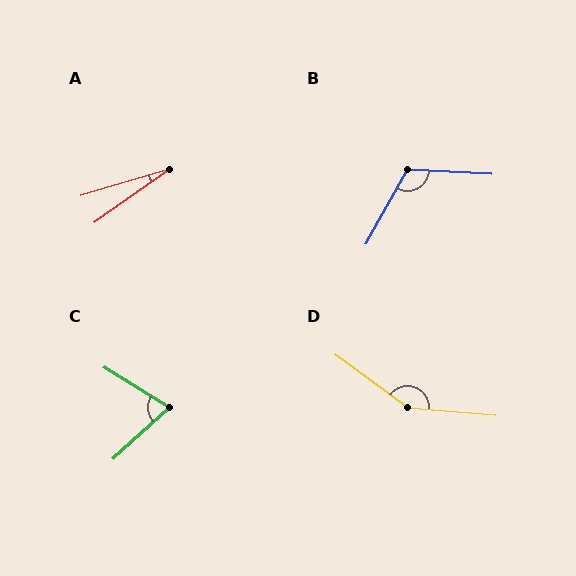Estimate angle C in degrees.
Approximately 74 degrees.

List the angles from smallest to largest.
A (19°), C (74°), B (116°), D (148°).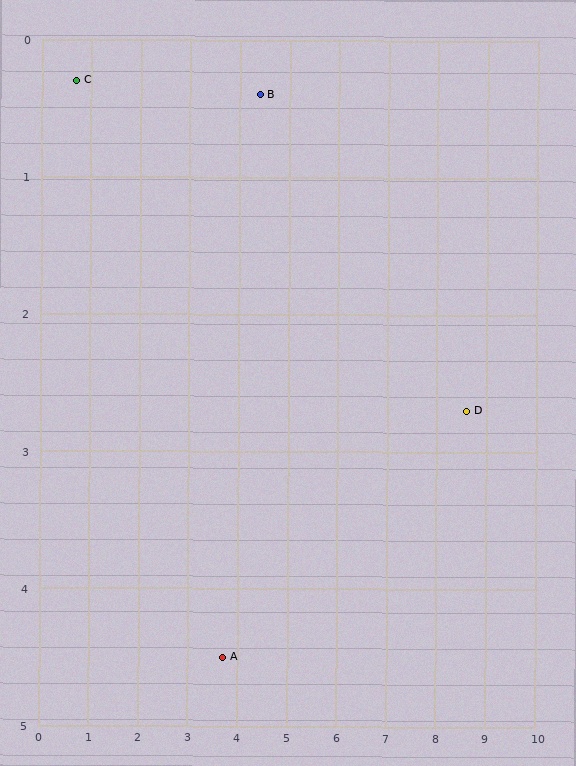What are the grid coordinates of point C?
Point C is at approximately (0.7, 0.3).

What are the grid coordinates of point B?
Point B is at approximately (4.4, 0.4).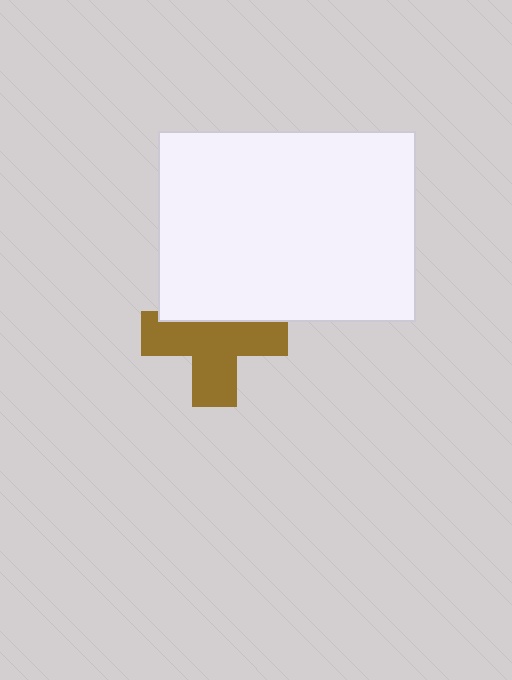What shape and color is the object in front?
The object in front is a white rectangle.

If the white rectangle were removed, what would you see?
You would see the complete brown cross.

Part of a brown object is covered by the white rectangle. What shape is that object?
It is a cross.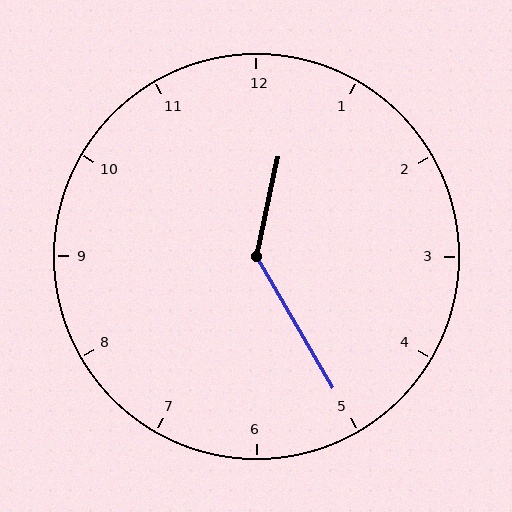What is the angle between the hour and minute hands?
Approximately 138 degrees.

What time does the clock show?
12:25.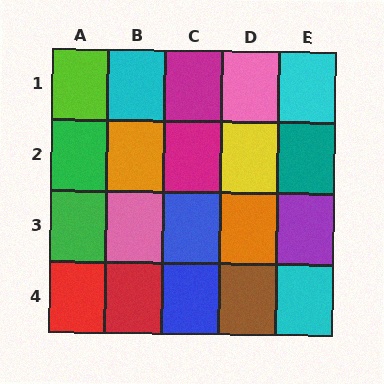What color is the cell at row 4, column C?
Blue.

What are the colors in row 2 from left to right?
Green, orange, magenta, yellow, teal.